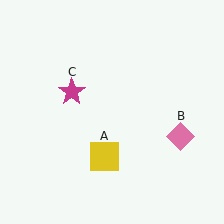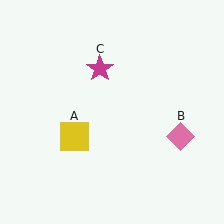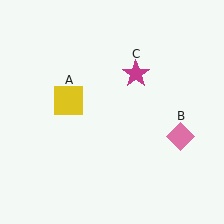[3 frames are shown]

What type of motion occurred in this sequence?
The yellow square (object A), magenta star (object C) rotated clockwise around the center of the scene.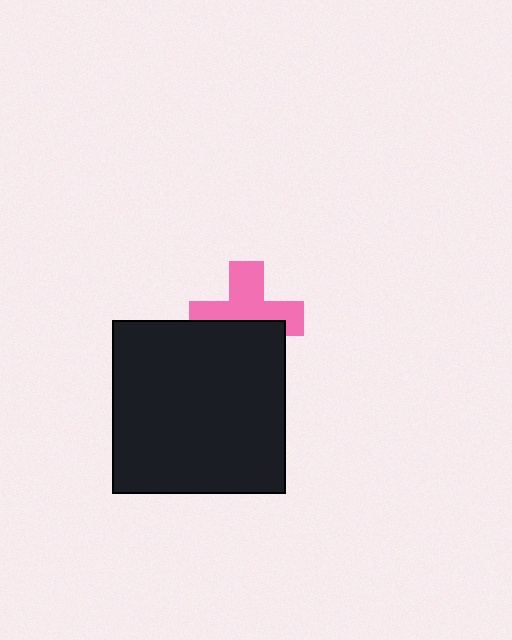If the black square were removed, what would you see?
You would see the complete pink cross.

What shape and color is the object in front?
The object in front is a black square.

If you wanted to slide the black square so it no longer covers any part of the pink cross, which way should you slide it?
Slide it down — that is the most direct way to separate the two shapes.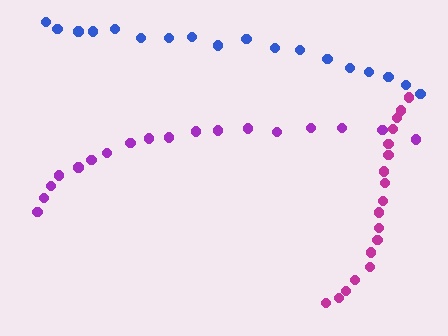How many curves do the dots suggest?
There are 3 distinct paths.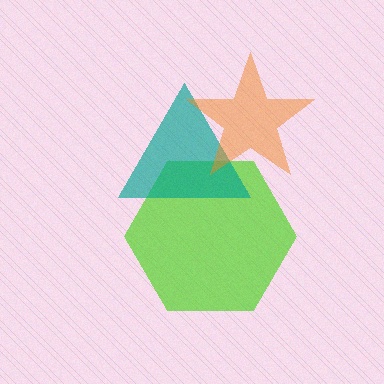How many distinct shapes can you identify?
There are 3 distinct shapes: a lime hexagon, a teal triangle, an orange star.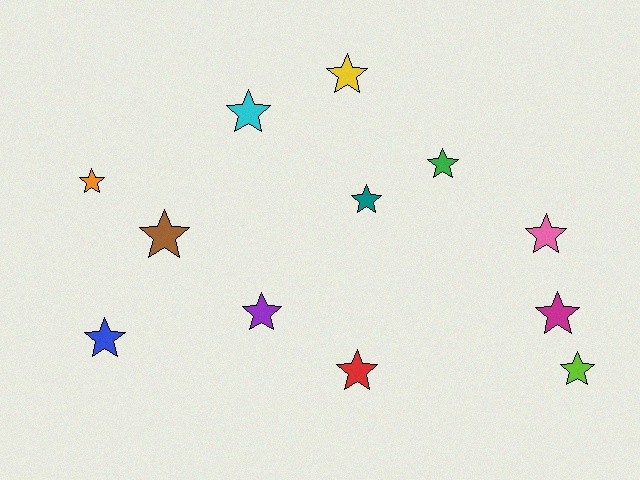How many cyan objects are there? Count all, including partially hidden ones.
There is 1 cyan object.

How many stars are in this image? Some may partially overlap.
There are 12 stars.